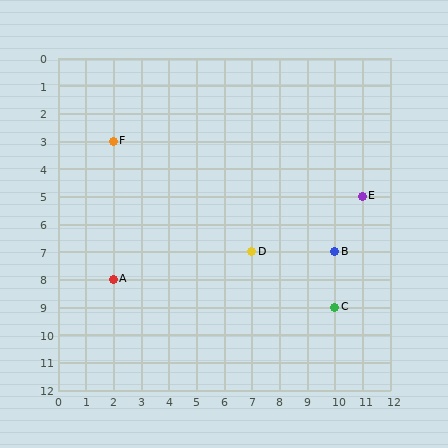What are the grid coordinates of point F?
Point F is at grid coordinates (2, 3).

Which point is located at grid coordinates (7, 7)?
Point D is at (7, 7).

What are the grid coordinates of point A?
Point A is at grid coordinates (2, 8).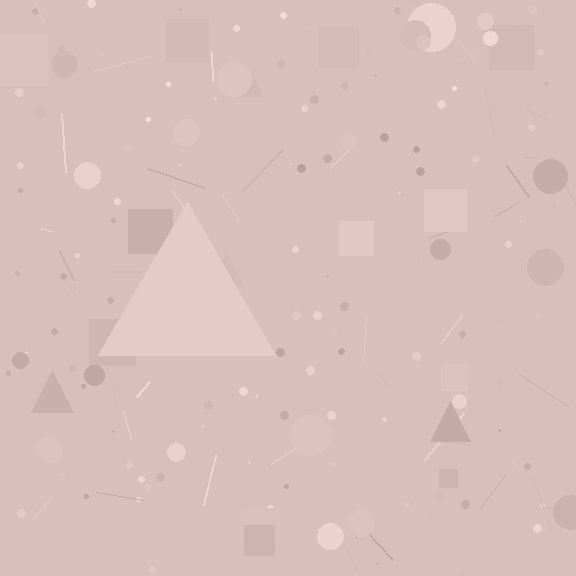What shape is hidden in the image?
A triangle is hidden in the image.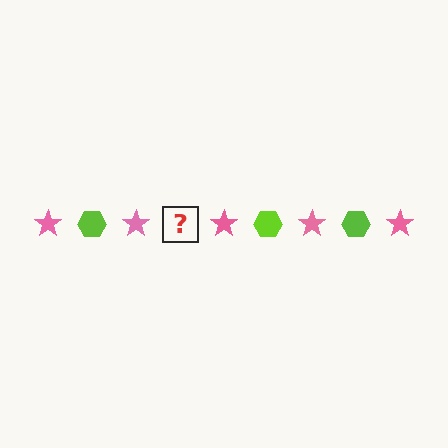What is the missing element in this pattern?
The missing element is a lime hexagon.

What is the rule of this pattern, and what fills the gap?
The rule is that the pattern alternates between pink star and lime hexagon. The gap should be filled with a lime hexagon.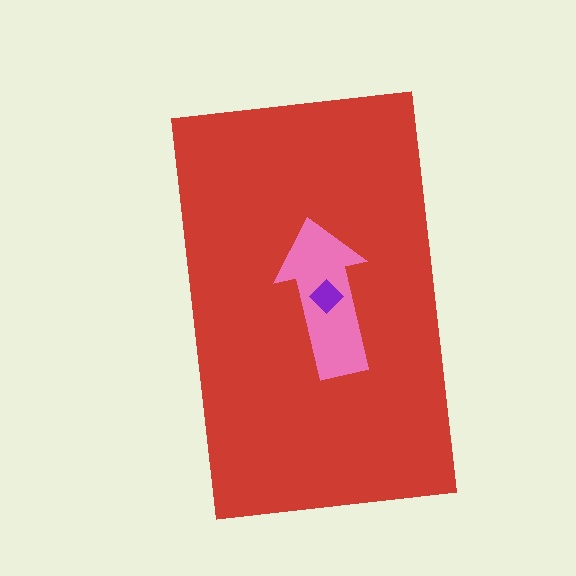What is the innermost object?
The purple diamond.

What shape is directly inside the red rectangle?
The pink arrow.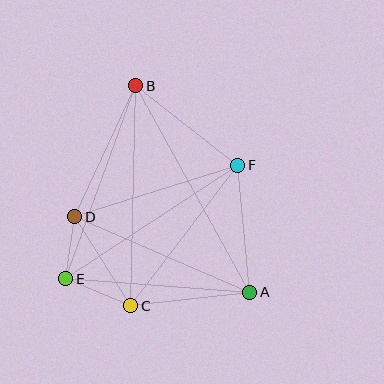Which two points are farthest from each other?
Points A and B are farthest from each other.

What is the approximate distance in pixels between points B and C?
The distance between B and C is approximately 220 pixels.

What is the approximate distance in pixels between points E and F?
The distance between E and F is approximately 206 pixels.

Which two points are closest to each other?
Points D and E are closest to each other.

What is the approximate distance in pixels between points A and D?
The distance between A and D is approximately 190 pixels.